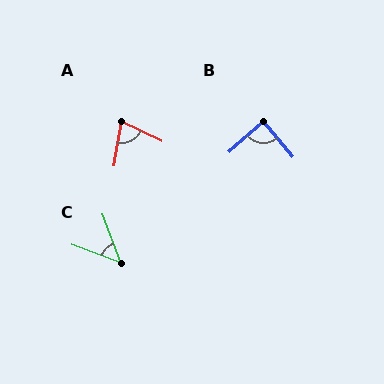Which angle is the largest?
B, at approximately 89 degrees.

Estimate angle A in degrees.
Approximately 74 degrees.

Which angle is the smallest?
C, at approximately 50 degrees.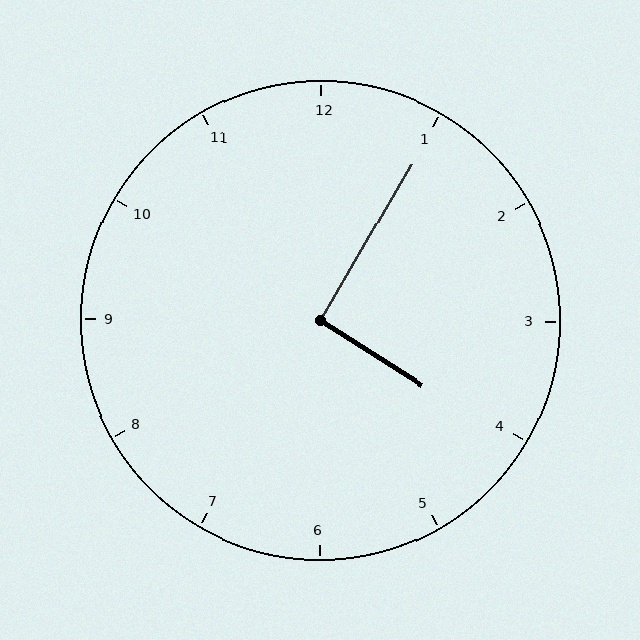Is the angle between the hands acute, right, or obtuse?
It is right.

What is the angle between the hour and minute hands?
Approximately 92 degrees.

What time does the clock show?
4:05.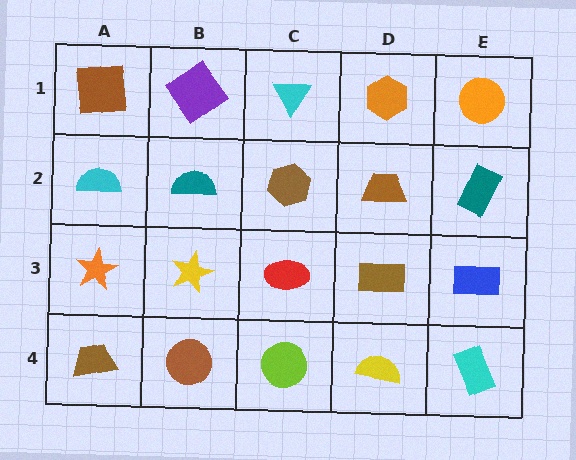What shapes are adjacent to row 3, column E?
A teal rectangle (row 2, column E), a cyan rectangle (row 4, column E), a brown rectangle (row 3, column D).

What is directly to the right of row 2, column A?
A teal semicircle.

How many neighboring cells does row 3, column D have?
4.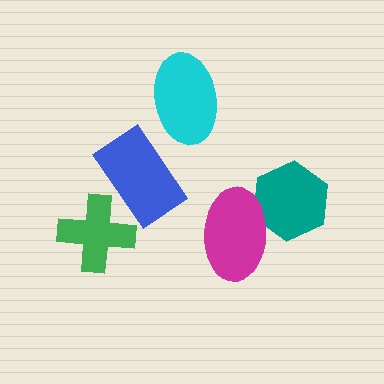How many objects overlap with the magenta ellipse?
1 object overlaps with the magenta ellipse.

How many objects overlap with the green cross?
1 object overlaps with the green cross.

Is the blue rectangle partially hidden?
No, no other shape covers it.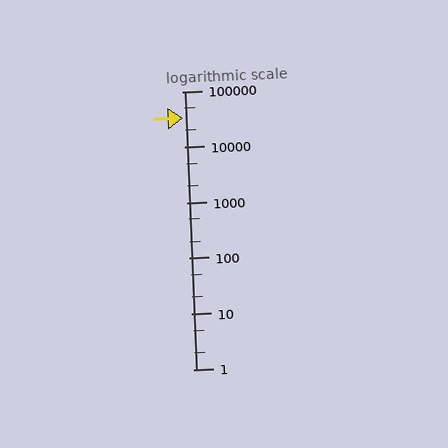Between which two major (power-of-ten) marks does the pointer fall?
The pointer is between 10000 and 100000.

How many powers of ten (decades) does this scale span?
The scale spans 5 decades, from 1 to 100000.